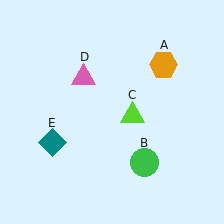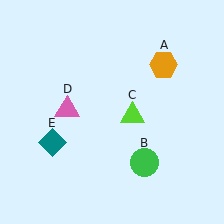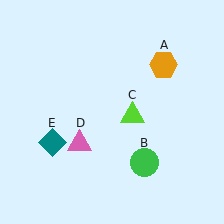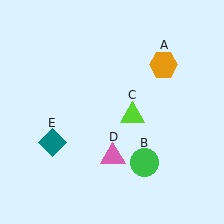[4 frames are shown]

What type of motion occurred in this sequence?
The pink triangle (object D) rotated counterclockwise around the center of the scene.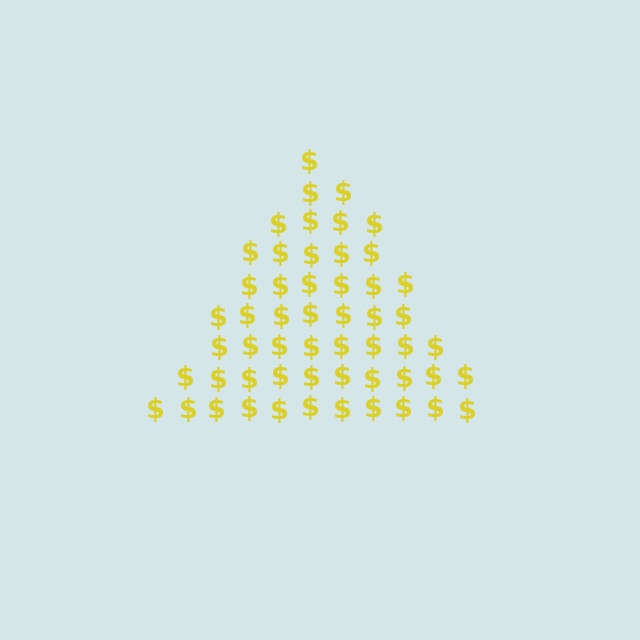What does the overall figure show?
The overall figure shows a triangle.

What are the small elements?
The small elements are dollar signs.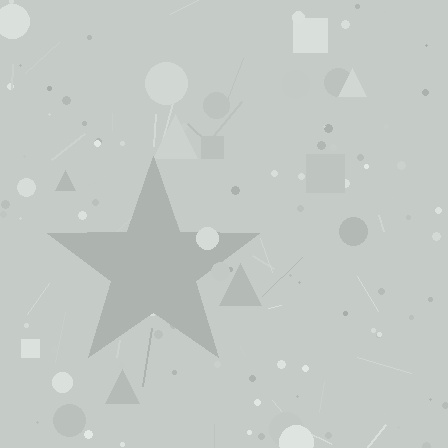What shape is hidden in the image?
A star is hidden in the image.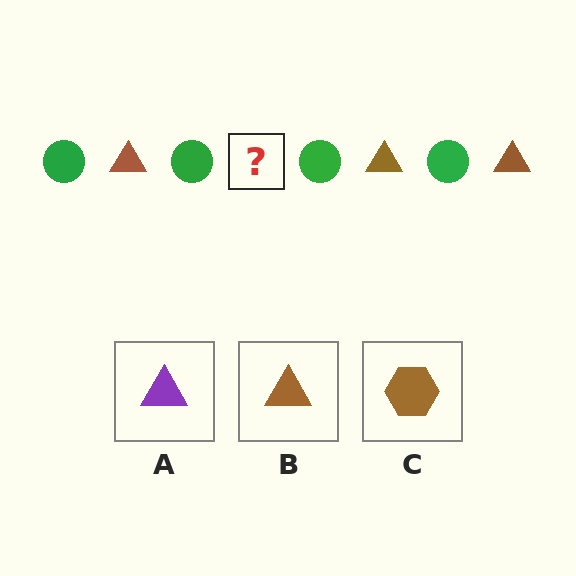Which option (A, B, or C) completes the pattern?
B.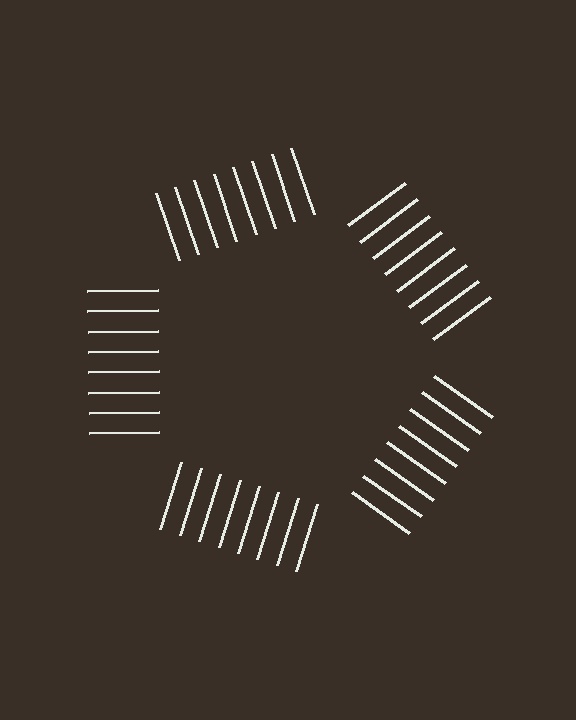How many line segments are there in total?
40 — 8 along each of the 5 edges.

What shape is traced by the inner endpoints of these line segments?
An illusory pentagon — the line segments terminate on its edges but no continuous stroke is drawn.